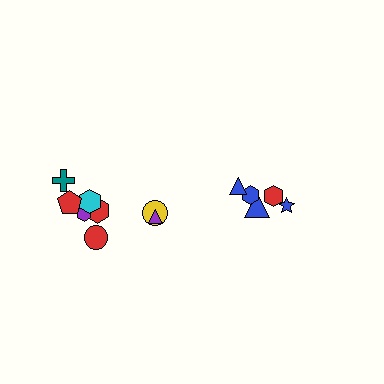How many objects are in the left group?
There are 8 objects.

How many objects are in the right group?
There are 5 objects.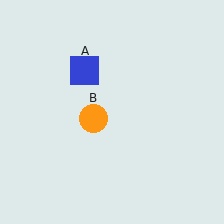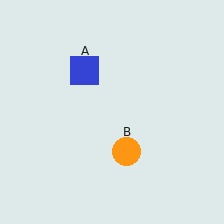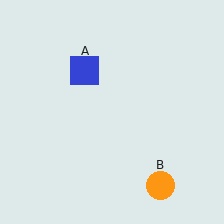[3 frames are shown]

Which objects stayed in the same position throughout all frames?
Blue square (object A) remained stationary.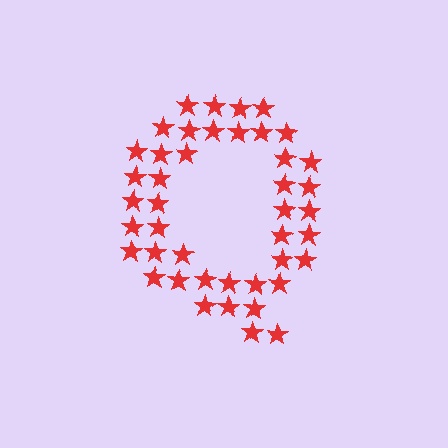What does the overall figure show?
The overall figure shows the letter Q.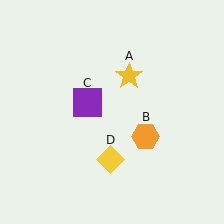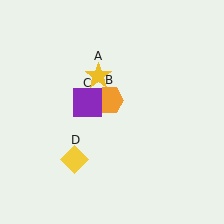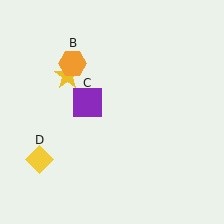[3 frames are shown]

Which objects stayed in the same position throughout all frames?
Purple square (object C) remained stationary.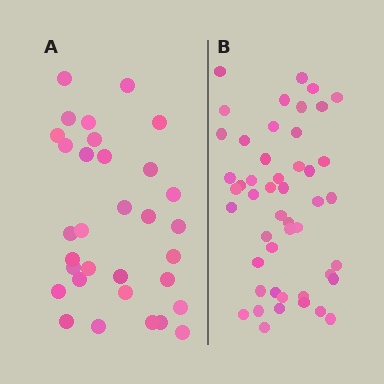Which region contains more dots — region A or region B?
Region B (the right region) has more dots.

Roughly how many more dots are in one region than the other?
Region B has approximately 15 more dots than region A.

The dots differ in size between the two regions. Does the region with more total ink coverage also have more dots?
No. Region A has more total ink coverage because its dots are larger, but region B actually contains more individual dots. Total area can be misleading — the number of items is what matters here.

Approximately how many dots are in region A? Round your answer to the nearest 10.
About 30 dots. (The exact count is 32, which rounds to 30.)